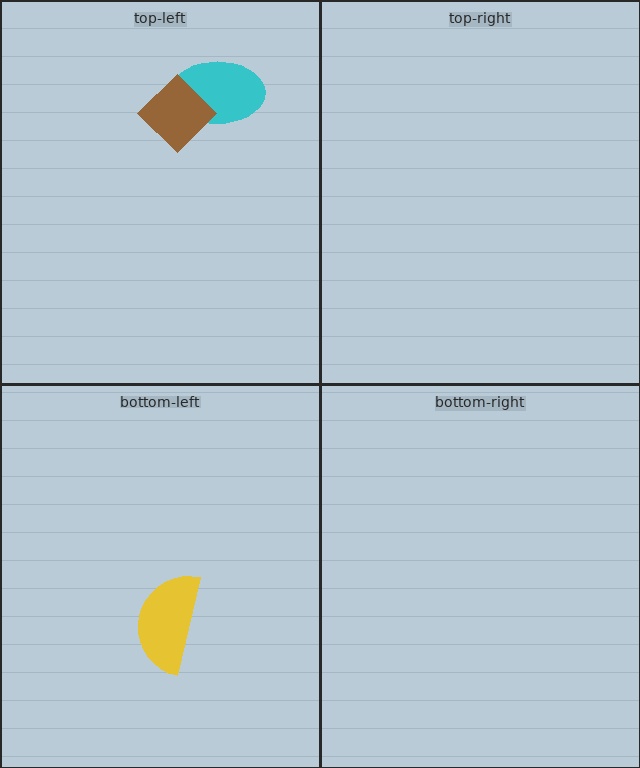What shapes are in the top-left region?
The cyan ellipse, the brown diamond.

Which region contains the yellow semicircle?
The bottom-left region.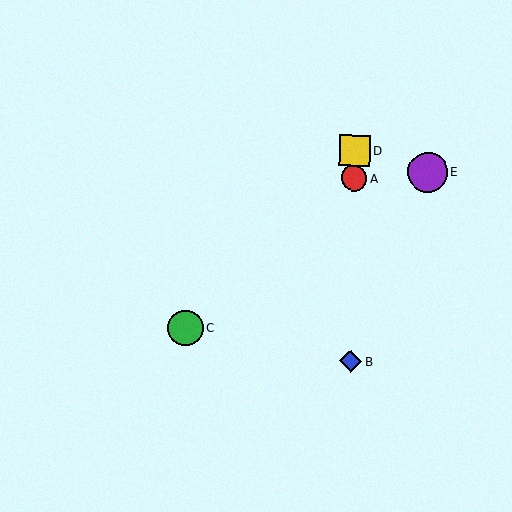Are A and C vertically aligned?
No, A is at x≈354 and C is at x≈185.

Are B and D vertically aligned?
Yes, both are at x≈351.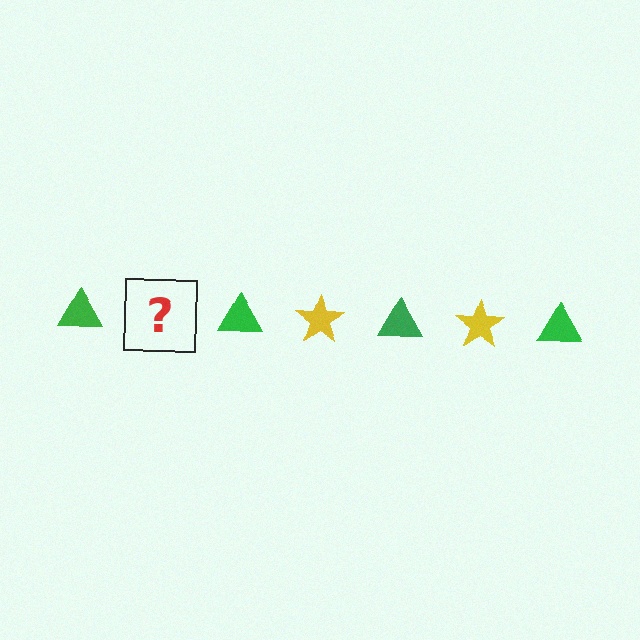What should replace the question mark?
The question mark should be replaced with a yellow star.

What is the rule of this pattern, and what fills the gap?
The rule is that the pattern alternates between green triangle and yellow star. The gap should be filled with a yellow star.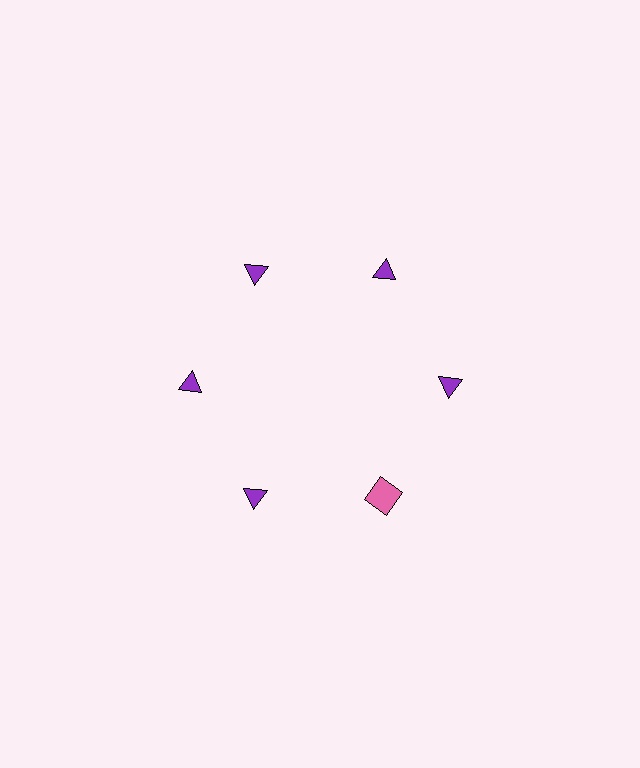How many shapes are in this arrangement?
There are 6 shapes arranged in a ring pattern.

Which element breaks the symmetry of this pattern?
The pink square at roughly the 5 o'clock position breaks the symmetry. All other shapes are purple triangles.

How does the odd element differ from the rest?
It differs in both color (pink instead of purple) and shape (square instead of triangle).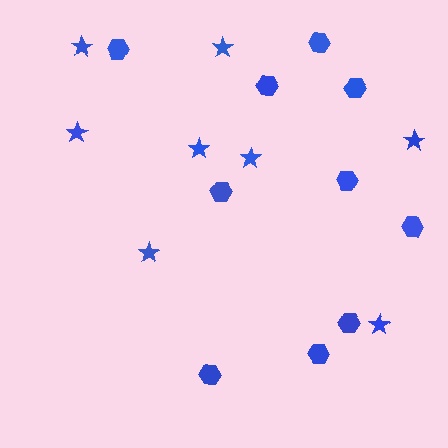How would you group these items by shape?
There are 2 groups: one group of stars (8) and one group of hexagons (10).